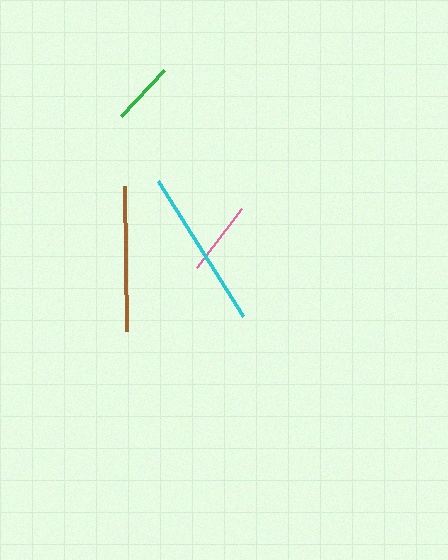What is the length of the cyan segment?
The cyan segment is approximately 160 pixels long.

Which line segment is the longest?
The cyan line is the longest at approximately 160 pixels.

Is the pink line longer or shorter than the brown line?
The brown line is longer than the pink line.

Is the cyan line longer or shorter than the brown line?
The cyan line is longer than the brown line.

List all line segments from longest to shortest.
From longest to shortest: cyan, brown, pink, green.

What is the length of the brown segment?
The brown segment is approximately 146 pixels long.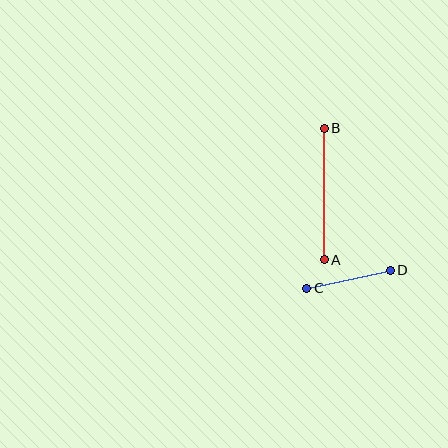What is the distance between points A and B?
The distance is approximately 131 pixels.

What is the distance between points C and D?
The distance is approximately 86 pixels.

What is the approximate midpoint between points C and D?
The midpoint is at approximately (348, 279) pixels.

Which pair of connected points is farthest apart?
Points A and B are farthest apart.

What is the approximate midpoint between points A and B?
The midpoint is at approximately (324, 194) pixels.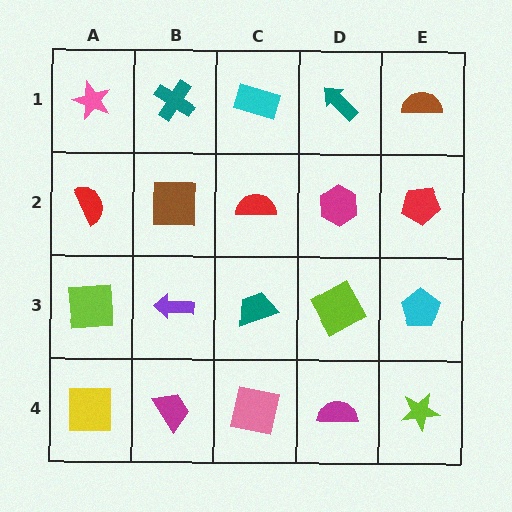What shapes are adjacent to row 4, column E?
A cyan pentagon (row 3, column E), a magenta semicircle (row 4, column D).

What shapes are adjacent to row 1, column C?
A red semicircle (row 2, column C), a teal cross (row 1, column B), a teal arrow (row 1, column D).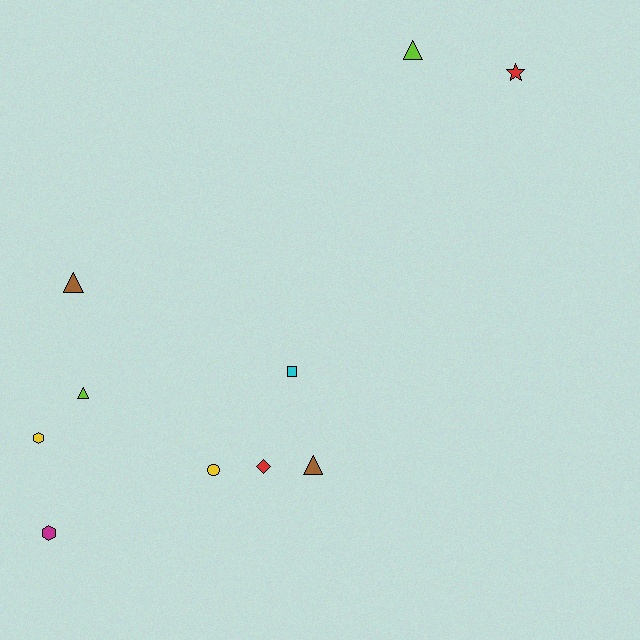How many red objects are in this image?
There are 2 red objects.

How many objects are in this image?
There are 10 objects.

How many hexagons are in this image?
There are 2 hexagons.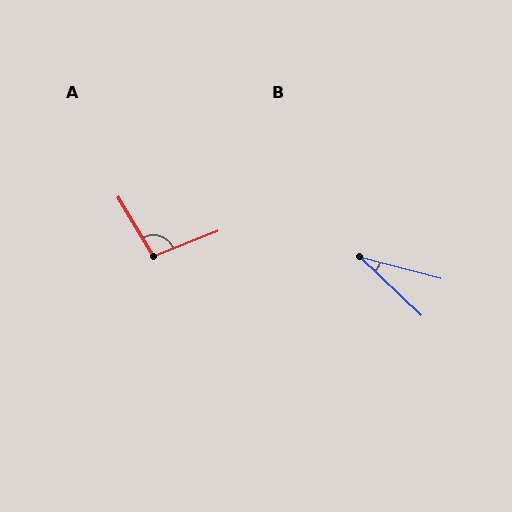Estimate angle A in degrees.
Approximately 99 degrees.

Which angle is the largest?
A, at approximately 99 degrees.